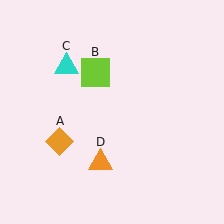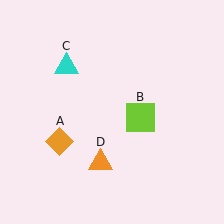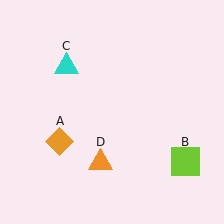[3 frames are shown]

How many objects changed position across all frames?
1 object changed position: lime square (object B).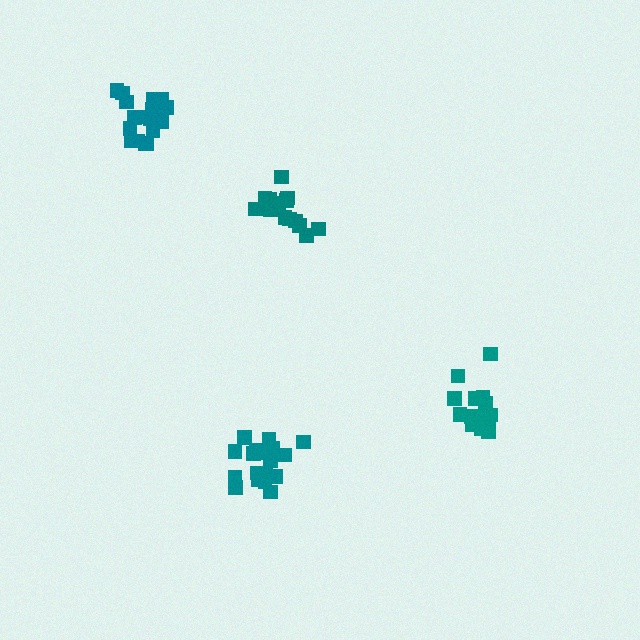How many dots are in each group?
Group 1: 15 dots, Group 2: 19 dots, Group 3: 19 dots, Group 4: 16 dots (69 total).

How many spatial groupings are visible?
There are 4 spatial groupings.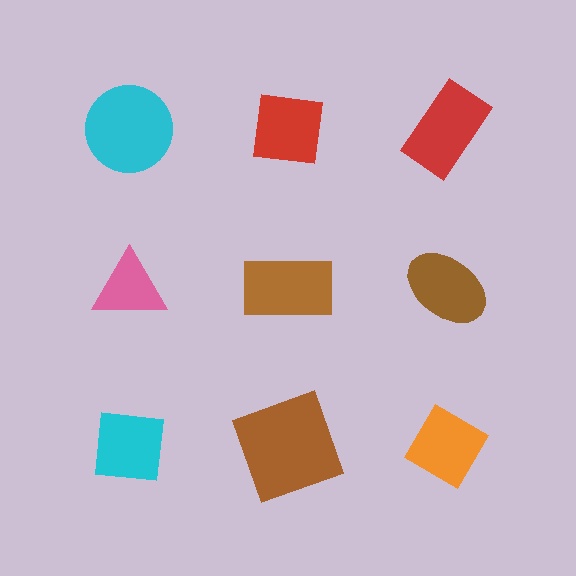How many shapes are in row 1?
3 shapes.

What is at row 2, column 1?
A pink triangle.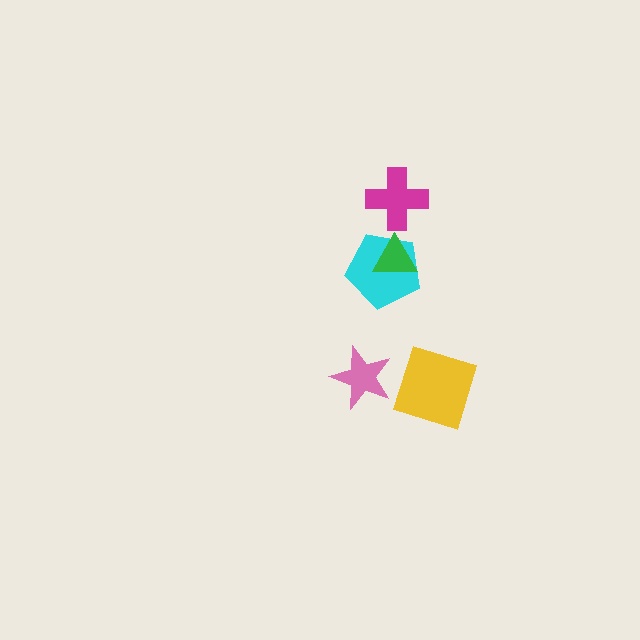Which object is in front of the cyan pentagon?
The green triangle is in front of the cyan pentagon.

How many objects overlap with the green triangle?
1 object overlaps with the green triangle.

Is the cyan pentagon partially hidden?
Yes, it is partially covered by another shape.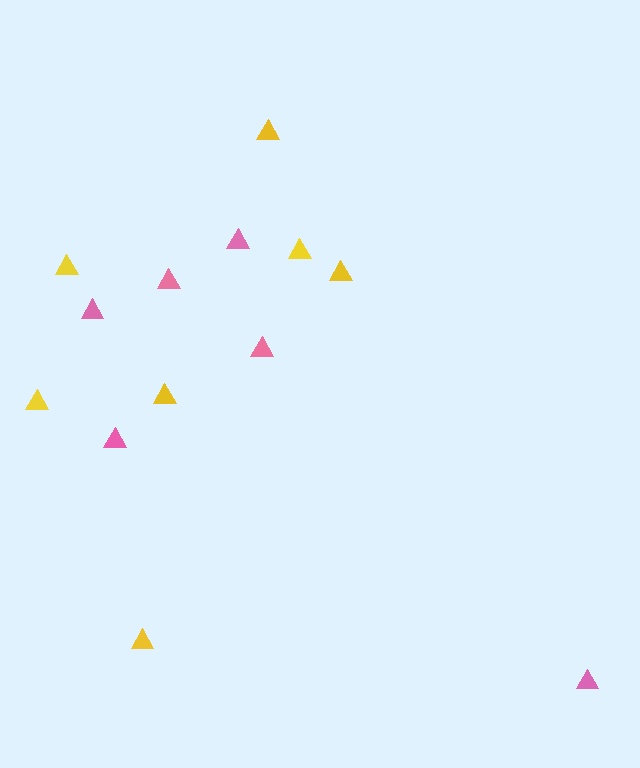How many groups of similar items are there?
There are 2 groups: one group of yellow triangles (7) and one group of pink triangles (6).